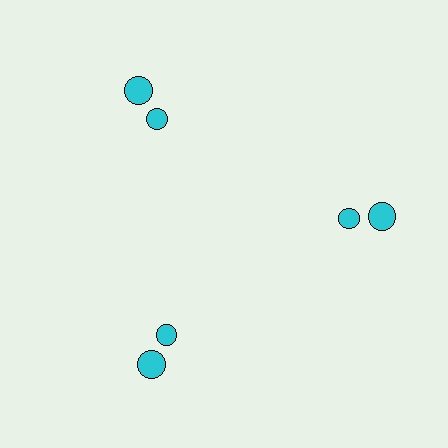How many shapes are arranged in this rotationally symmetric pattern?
There are 6 shapes, arranged in 3 groups of 2.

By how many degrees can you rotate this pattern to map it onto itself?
The pattern maps onto itself every 120 degrees of rotation.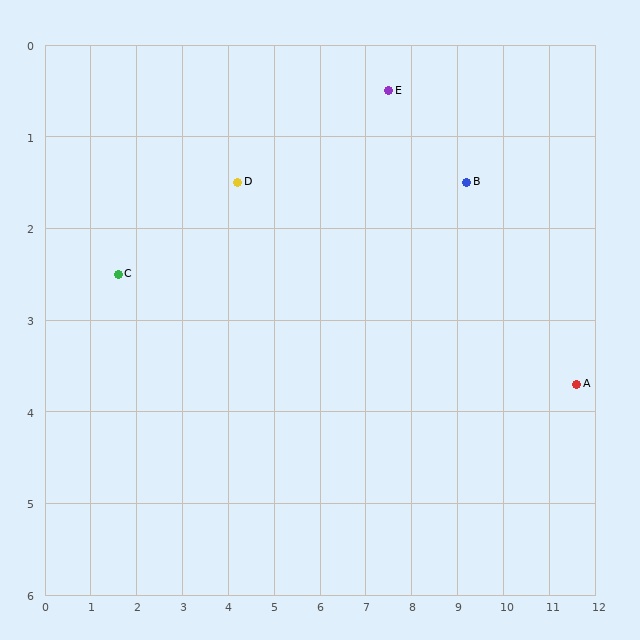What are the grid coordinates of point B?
Point B is at approximately (9.2, 1.5).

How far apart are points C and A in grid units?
Points C and A are about 10.1 grid units apart.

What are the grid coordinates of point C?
Point C is at approximately (1.6, 2.5).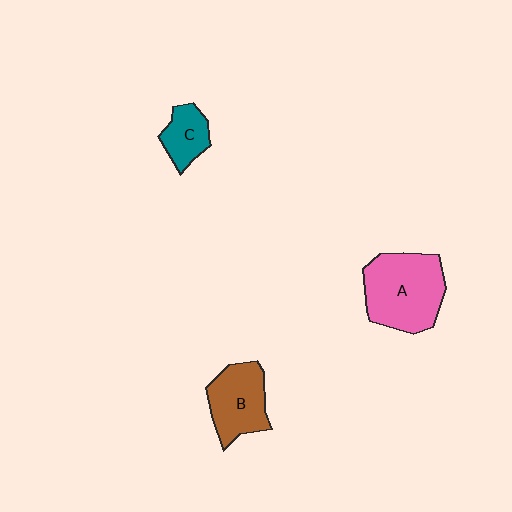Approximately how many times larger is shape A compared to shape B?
Approximately 1.4 times.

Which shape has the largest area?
Shape A (pink).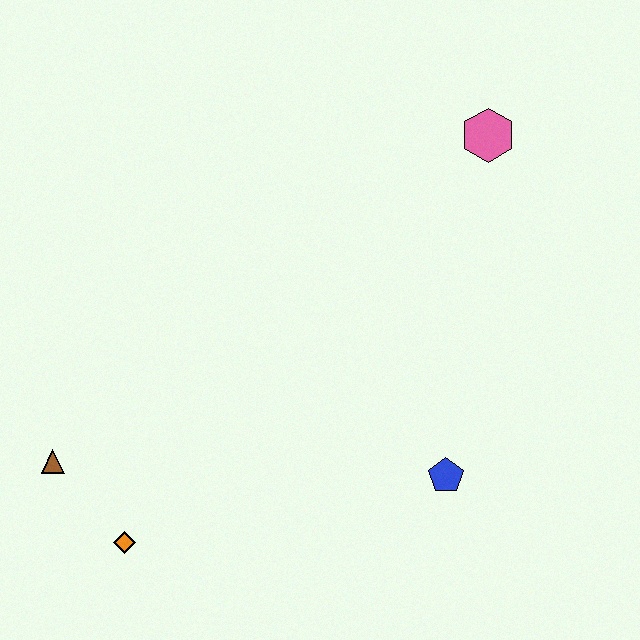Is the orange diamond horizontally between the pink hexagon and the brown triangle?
Yes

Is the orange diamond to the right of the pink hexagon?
No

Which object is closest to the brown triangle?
The orange diamond is closest to the brown triangle.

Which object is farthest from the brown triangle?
The pink hexagon is farthest from the brown triangle.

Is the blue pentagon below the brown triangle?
Yes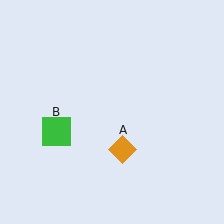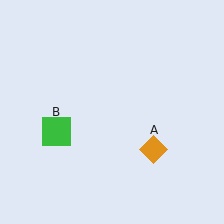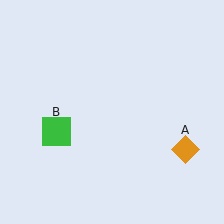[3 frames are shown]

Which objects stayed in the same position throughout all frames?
Green square (object B) remained stationary.